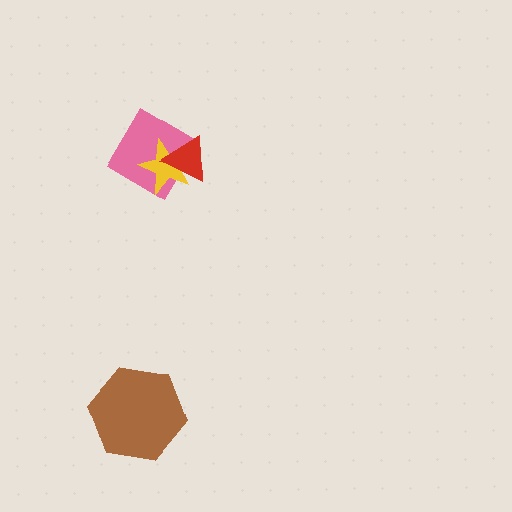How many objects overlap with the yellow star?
2 objects overlap with the yellow star.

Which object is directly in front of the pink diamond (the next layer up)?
The yellow star is directly in front of the pink diamond.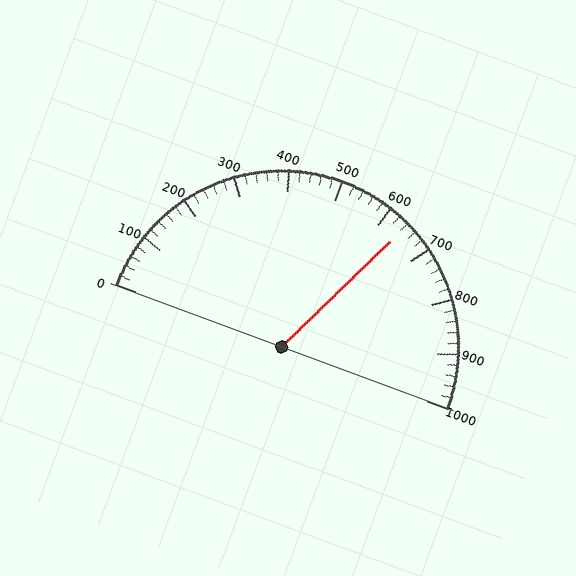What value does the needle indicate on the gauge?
The needle indicates approximately 640.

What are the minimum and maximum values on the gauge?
The gauge ranges from 0 to 1000.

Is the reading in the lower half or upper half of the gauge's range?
The reading is in the upper half of the range (0 to 1000).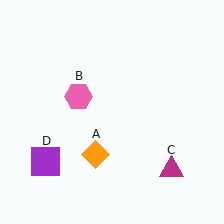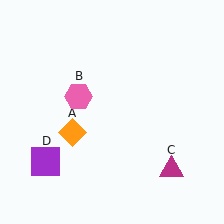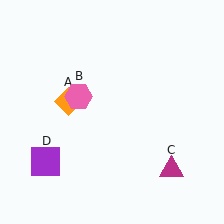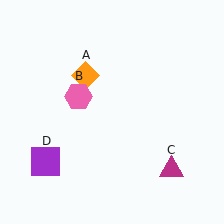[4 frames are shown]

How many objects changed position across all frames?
1 object changed position: orange diamond (object A).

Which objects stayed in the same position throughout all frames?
Pink hexagon (object B) and magenta triangle (object C) and purple square (object D) remained stationary.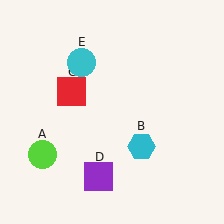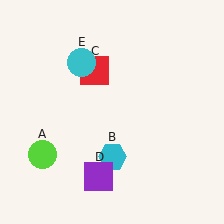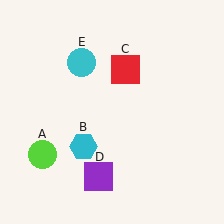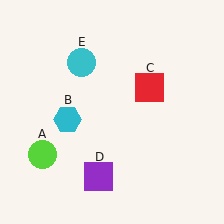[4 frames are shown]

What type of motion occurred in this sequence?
The cyan hexagon (object B), red square (object C) rotated clockwise around the center of the scene.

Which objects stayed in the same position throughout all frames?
Lime circle (object A) and purple square (object D) and cyan circle (object E) remained stationary.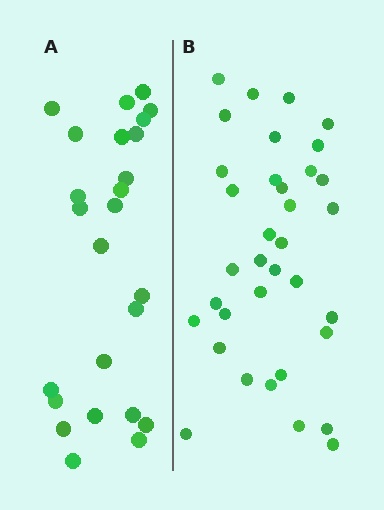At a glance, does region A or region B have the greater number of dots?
Region B (the right region) has more dots.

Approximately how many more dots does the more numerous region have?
Region B has roughly 10 or so more dots than region A.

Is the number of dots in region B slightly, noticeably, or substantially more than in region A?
Region B has noticeably more, but not dramatically so. The ratio is roughly 1.4 to 1.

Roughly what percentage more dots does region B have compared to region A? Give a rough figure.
About 40% more.